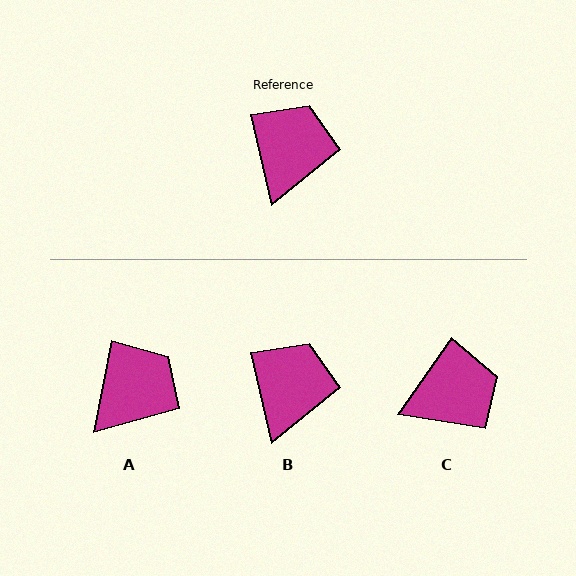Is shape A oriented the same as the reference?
No, it is off by about 23 degrees.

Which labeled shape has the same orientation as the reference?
B.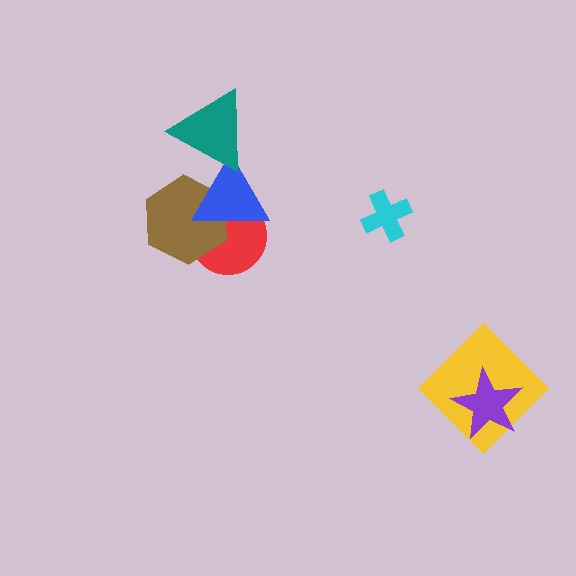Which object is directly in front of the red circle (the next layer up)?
The brown hexagon is directly in front of the red circle.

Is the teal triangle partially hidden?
No, no other shape covers it.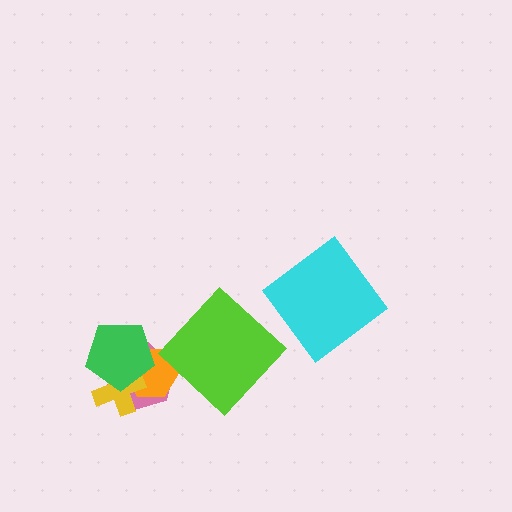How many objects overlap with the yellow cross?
3 objects overlap with the yellow cross.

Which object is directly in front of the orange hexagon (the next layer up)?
The yellow cross is directly in front of the orange hexagon.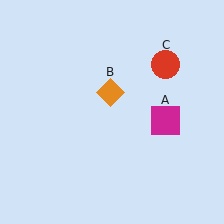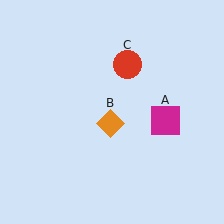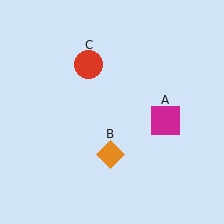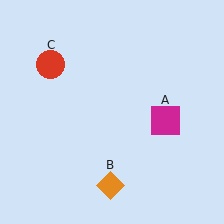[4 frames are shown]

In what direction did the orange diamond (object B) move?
The orange diamond (object B) moved down.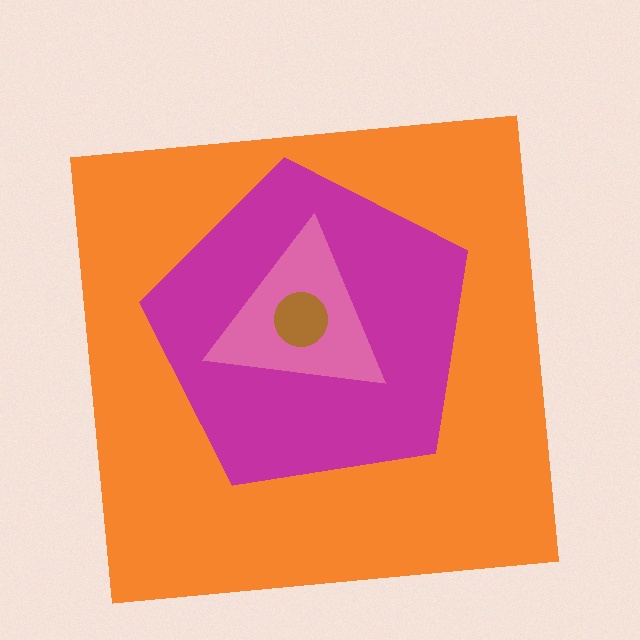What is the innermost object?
The brown circle.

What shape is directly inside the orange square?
The magenta pentagon.